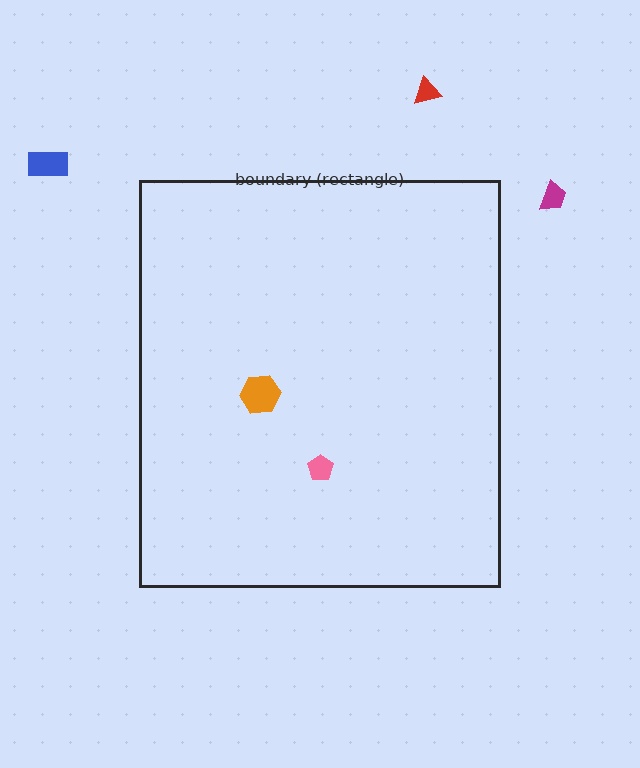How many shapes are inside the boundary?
2 inside, 3 outside.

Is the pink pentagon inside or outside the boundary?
Inside.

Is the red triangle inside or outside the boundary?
Outside.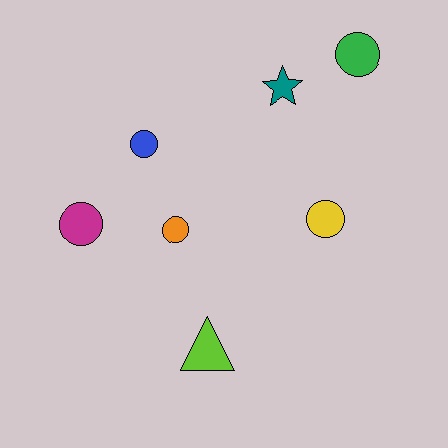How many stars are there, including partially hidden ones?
There is 1 star.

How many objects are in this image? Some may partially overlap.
There are 7 objects.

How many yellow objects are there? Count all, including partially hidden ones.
There is 1 yellow object.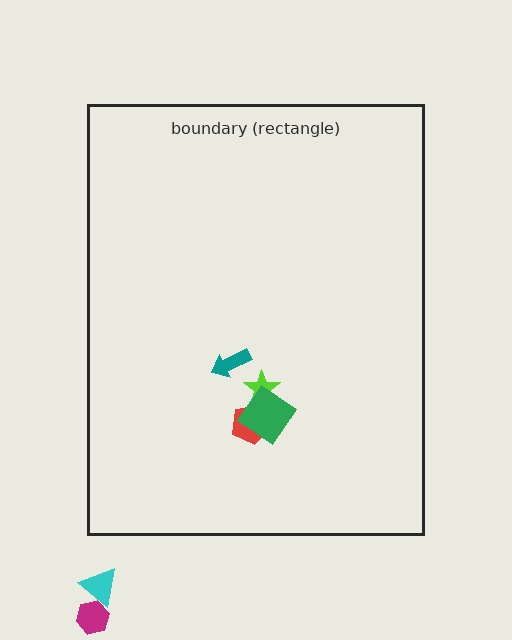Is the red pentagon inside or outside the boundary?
Inside.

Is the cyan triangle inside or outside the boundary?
Outside.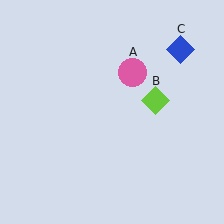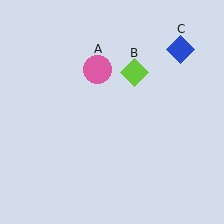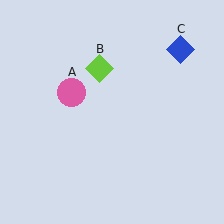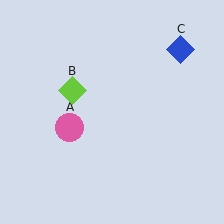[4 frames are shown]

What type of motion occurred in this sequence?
The pink circle (object A), lime diamond (object B) rotated counterclockwise around the center of the scene.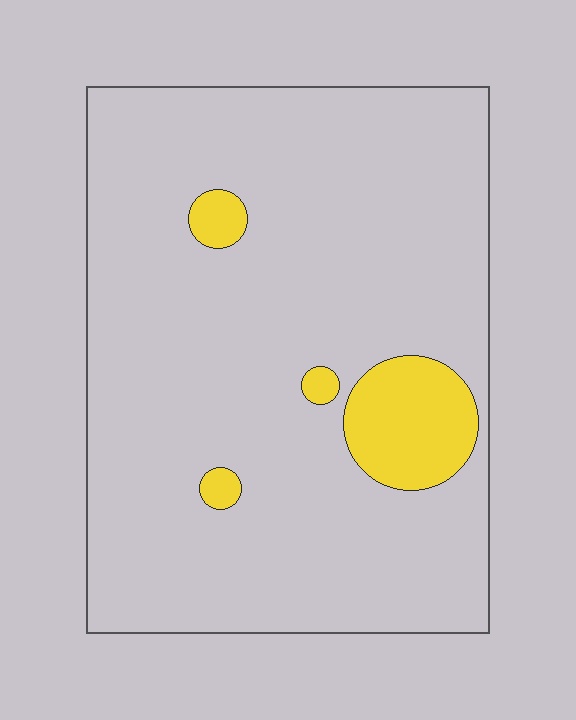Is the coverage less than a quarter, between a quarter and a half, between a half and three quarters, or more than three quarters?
Less than a quarter.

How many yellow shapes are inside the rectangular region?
4.